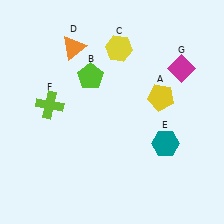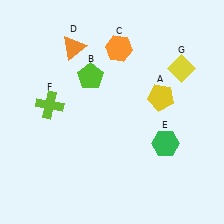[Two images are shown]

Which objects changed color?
C changed from yellow to orange. E changed from teal to green. G changed from magenta to yellow.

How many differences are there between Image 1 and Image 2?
There are 3 differences between the two images.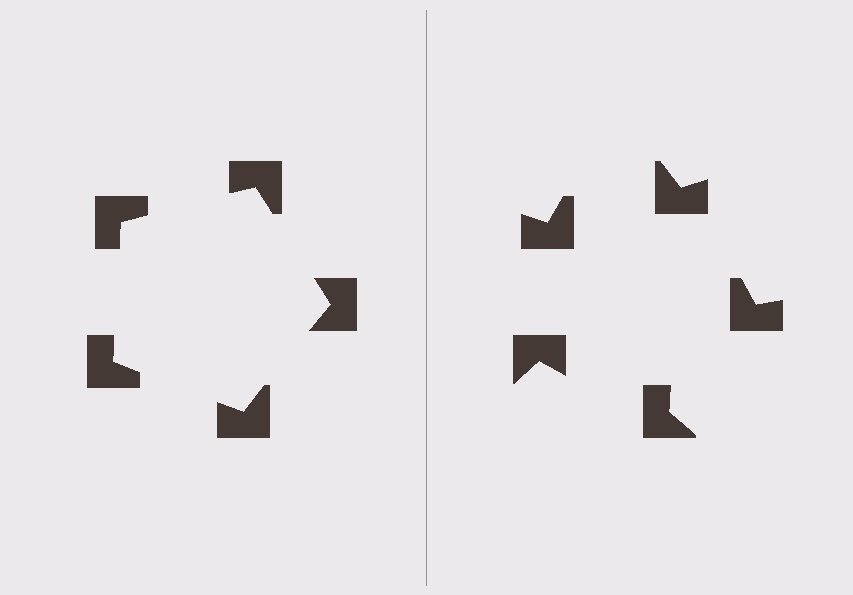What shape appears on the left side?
An illusory pentagon.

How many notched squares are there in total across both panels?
10 — 5 on each side.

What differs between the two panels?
The notched squares are positioned identically on both sides; only the wedge orientations differ. On the left they align to a pentagon; on the right they are misaligned.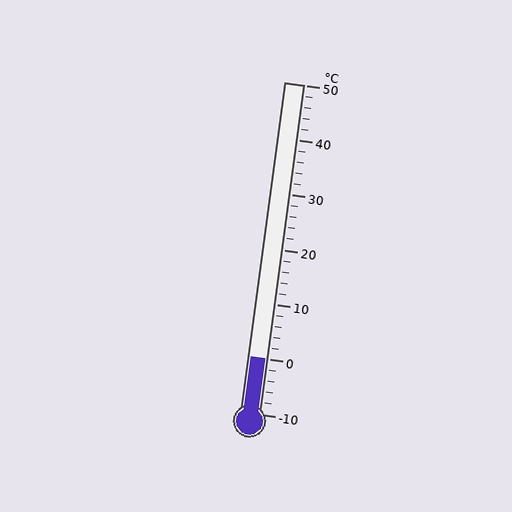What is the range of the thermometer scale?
The thermometer scale ranges from -10°C to 50°C.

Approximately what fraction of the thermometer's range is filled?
The thermometer is filled to approximately 15% of its range.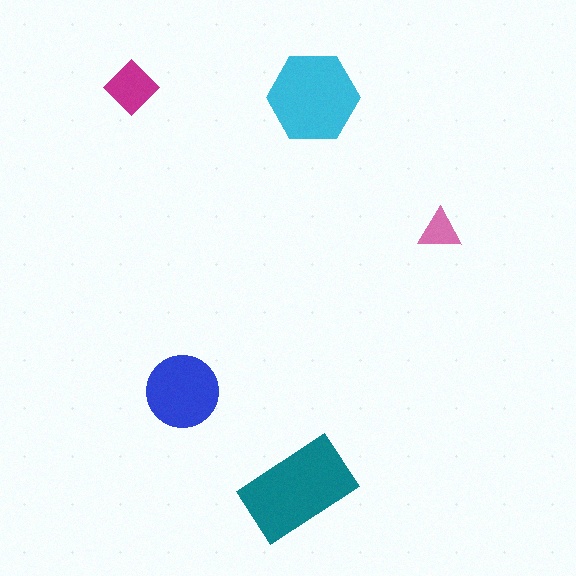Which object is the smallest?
The pink triangle.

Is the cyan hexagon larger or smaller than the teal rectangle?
Smaller.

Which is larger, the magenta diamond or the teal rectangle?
The teal rectangle.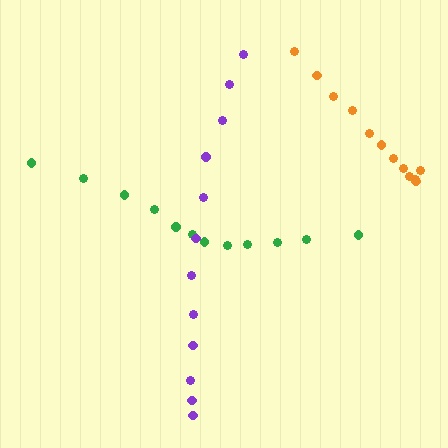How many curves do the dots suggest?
There are 3 distinct paths.